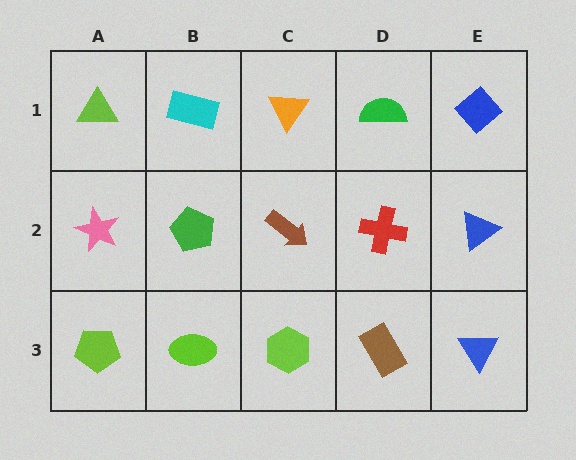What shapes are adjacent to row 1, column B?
A green pentagon (row 2, column B), a lime triangle (row 1, column A), an orange triangle (row 1, column C).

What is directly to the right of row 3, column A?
A lime ellipse.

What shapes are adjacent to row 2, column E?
A blue diamond (row 1, column E), a blue triangle (row 3, column E), a red cross (row 2, column D).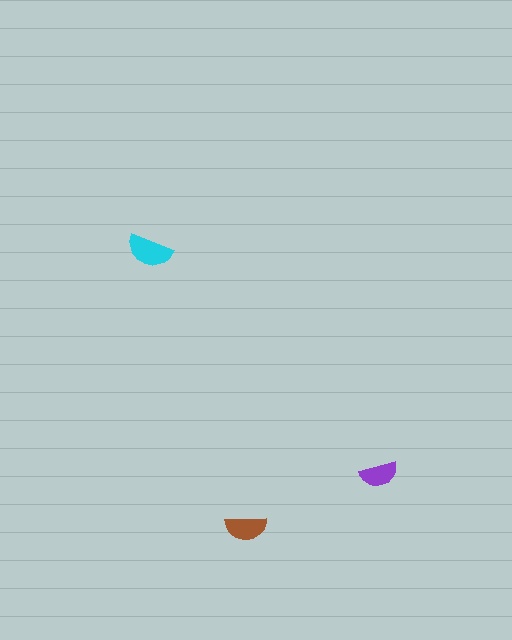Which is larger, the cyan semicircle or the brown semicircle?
The cyan one.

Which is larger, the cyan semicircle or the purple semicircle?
The cyan one.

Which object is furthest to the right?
The purple semicircle is rightmost.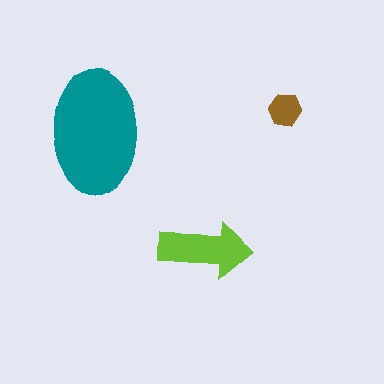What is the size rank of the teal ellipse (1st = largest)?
1st.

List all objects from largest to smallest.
The teal ellipse, the lime arrow, the brown hexagon.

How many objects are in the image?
There are 3 objects in the image.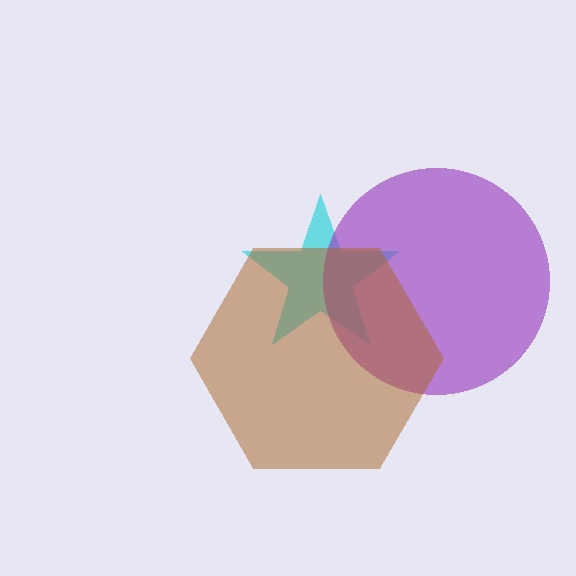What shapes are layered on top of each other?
The layered shapes are: a cyan star, a purple circle, a brown hexagon.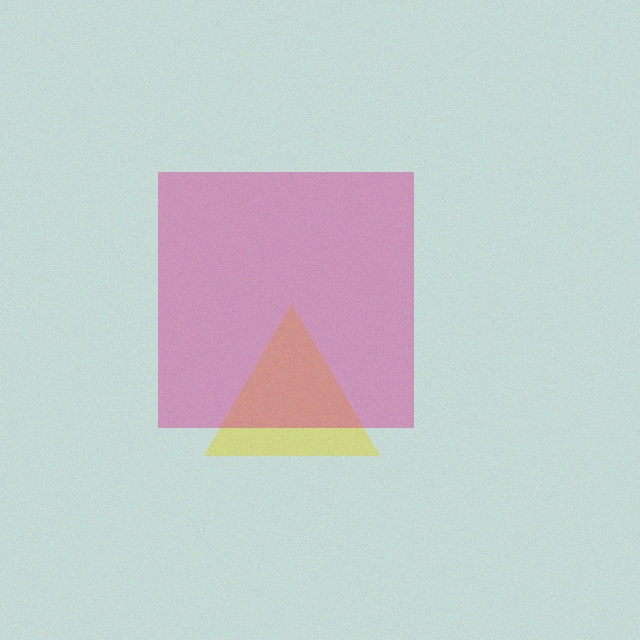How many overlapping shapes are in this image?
There are 2 overlapping shapes in the image.